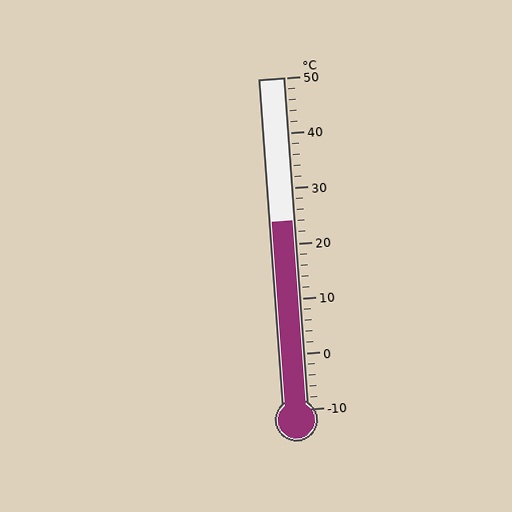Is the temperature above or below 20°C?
The temperature is above 20°C.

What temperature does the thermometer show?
The thermometer shows approximately 24°C.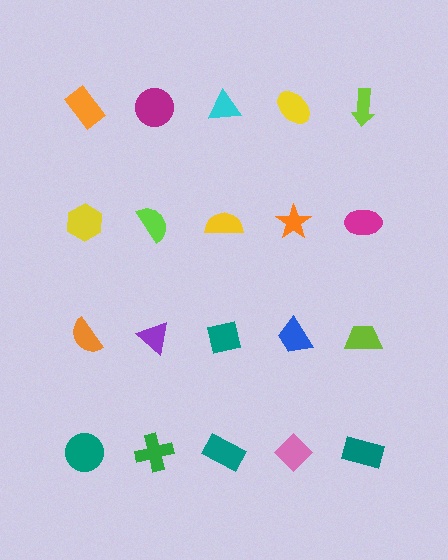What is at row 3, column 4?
A blue trapezoid.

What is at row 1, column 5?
A lime arrow.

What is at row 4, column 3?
A teal rectangle.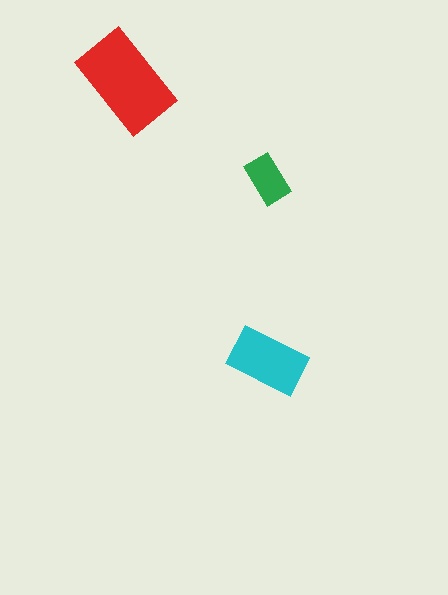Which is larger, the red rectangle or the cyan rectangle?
The red one.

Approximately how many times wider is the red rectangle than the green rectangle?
About 2 times wider.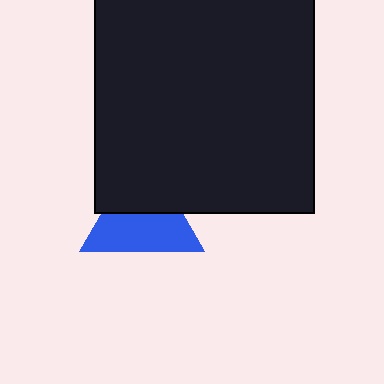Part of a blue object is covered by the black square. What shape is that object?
It is a triangle.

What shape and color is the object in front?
The object in front is a black square.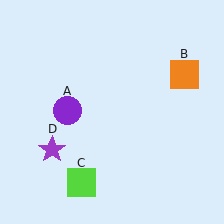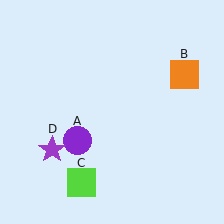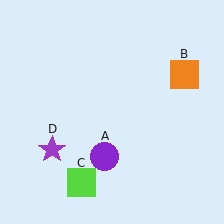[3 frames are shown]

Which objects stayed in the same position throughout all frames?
Orange square (object B) and lime square (object C) and purple star (object D) remained stationary.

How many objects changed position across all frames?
1 object changed position: purple circle (object A).